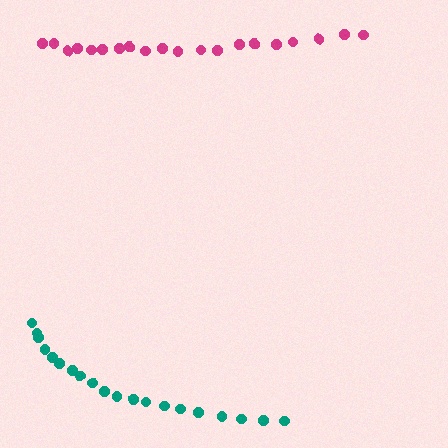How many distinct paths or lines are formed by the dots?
There are 2 distinct paths.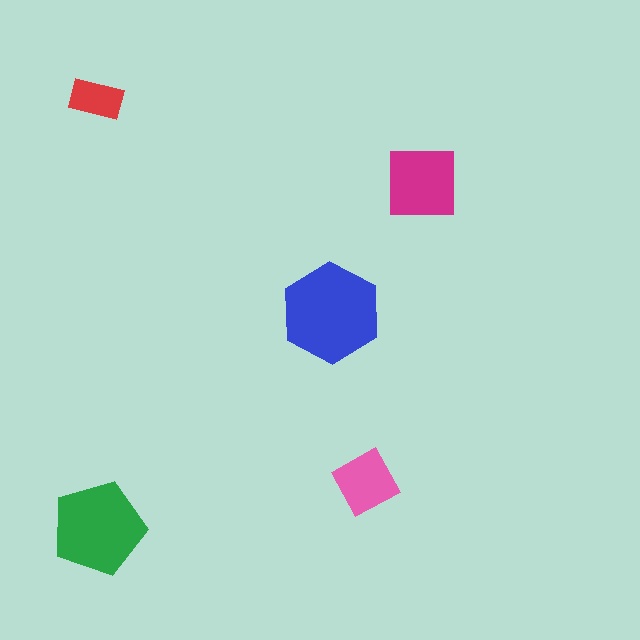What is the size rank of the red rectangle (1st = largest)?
5th.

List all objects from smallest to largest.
The red rectangle, the pink diamond, the magenta square, the green pentagon, the blue hexagon.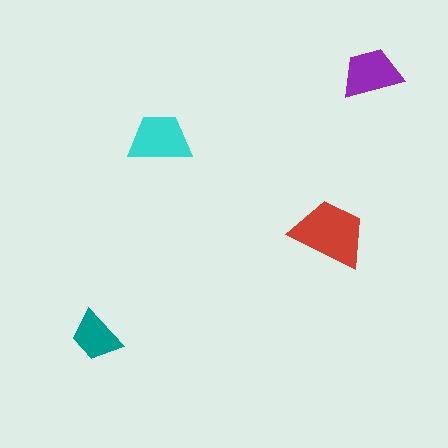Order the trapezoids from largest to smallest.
the red one, the cyan one, the purple one, the teal one.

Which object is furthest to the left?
The teal trapezoid is leftmost.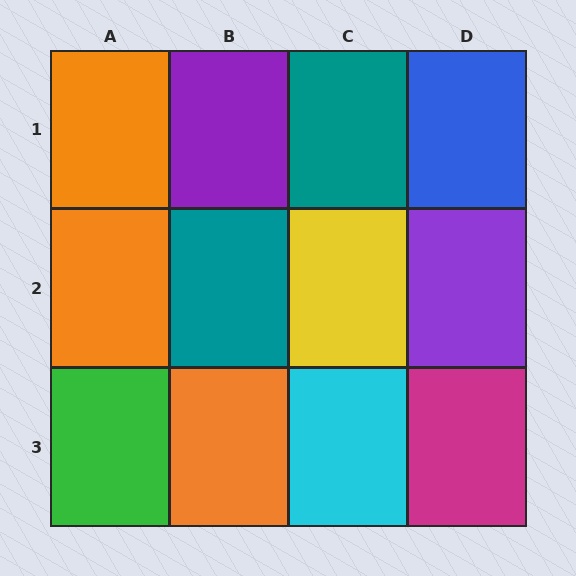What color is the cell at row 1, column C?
Teal.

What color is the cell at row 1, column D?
Blue.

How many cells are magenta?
1 cell is magenta.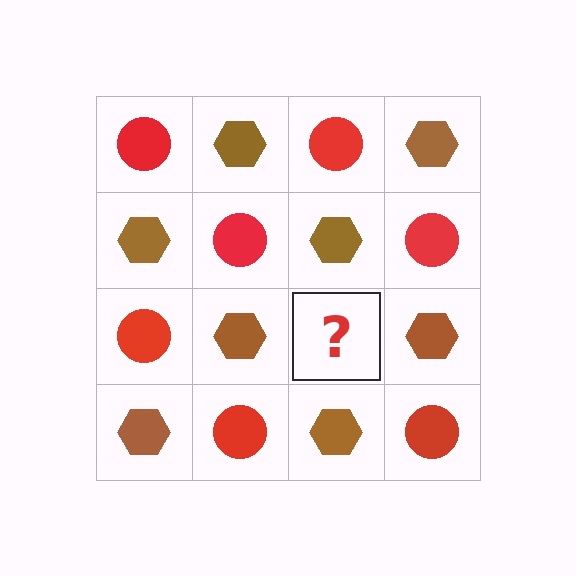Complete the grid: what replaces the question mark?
The question mark should be replaced with a red circle.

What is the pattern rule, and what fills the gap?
The rule is that it alternates red circle and brown hexagon in a checkerboard pattern. The gap should be filled with a red circle.